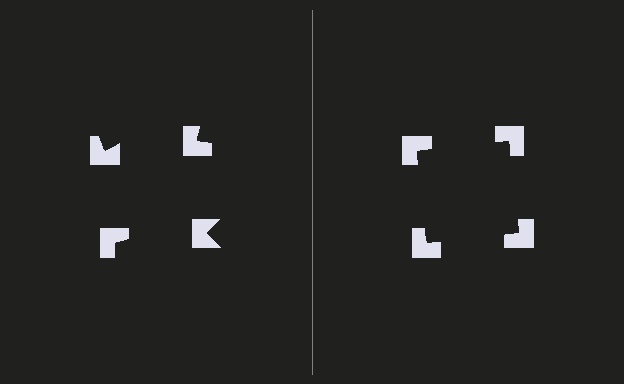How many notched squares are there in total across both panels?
8 — 4 on each side.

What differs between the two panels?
The notched squares are positioned identically on both sides; only the wedge orientations differ. On the right they align to a square; on the left they are misaligned.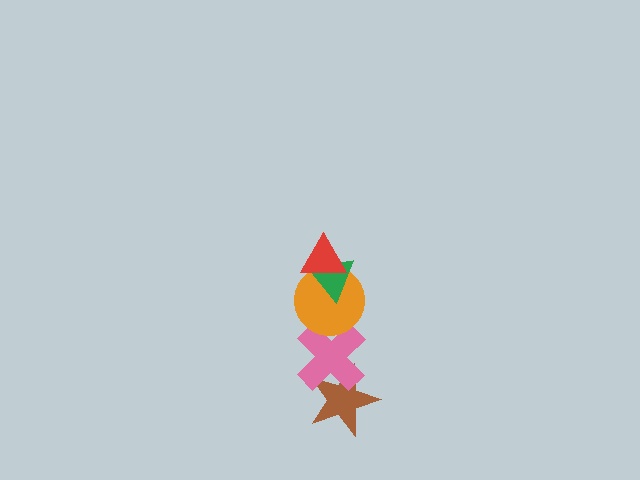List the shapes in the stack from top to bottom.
From top to bottom: the red triangle, the green triangle, the orange circle, the pink cross, the brown star.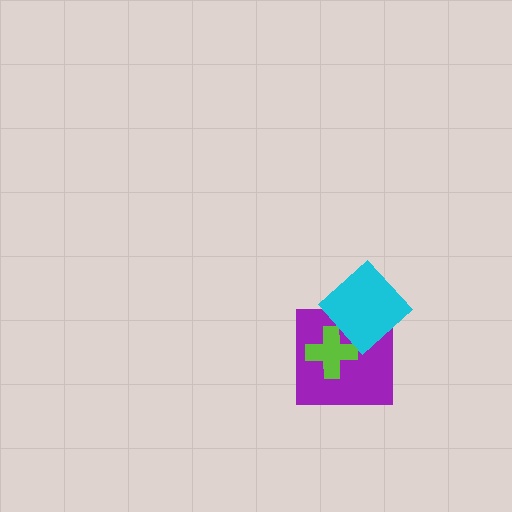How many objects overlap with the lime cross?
1 object overlaps with the lime cross.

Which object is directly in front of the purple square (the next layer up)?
The lime cross is directly in front of the purple square.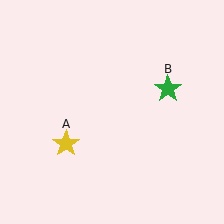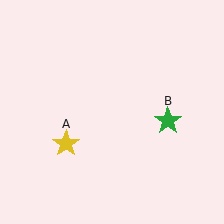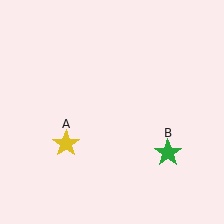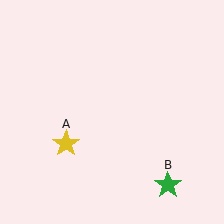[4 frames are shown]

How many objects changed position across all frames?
1 object changed position: green star (object B).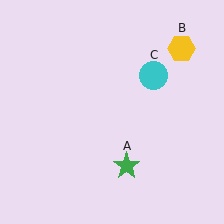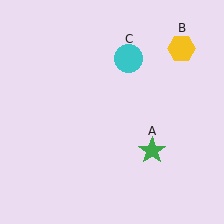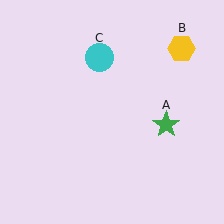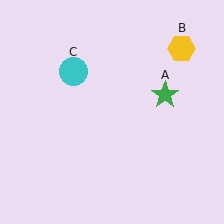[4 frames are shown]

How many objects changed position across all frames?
2 objects changed position: green star (object A), cyan circle (object C).